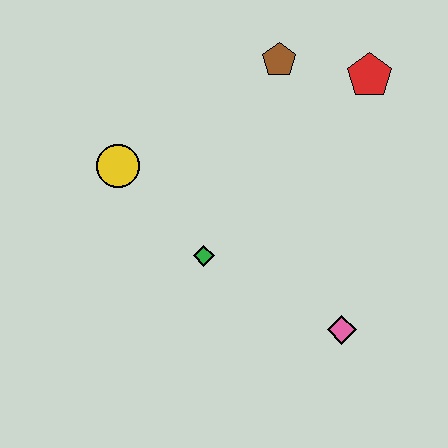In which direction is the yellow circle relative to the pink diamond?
The yellow circle is to the left of the pink diamond.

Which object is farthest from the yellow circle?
The pink diamond is farthest from the yellow circle.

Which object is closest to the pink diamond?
The green diamond is closest to the pink diamond.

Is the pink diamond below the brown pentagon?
Yes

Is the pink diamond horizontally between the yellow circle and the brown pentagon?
No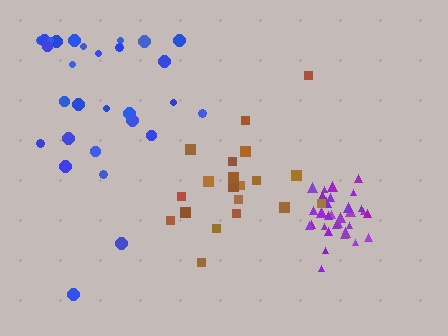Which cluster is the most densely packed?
Purple.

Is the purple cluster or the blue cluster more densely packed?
Purple.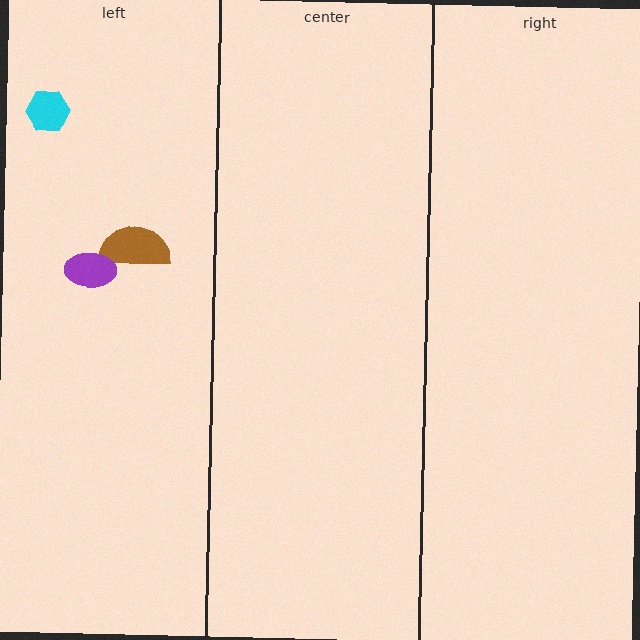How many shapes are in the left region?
3.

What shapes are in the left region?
The brown semicircle, the purple ellipse, the cyan hexagon.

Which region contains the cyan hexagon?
The left region.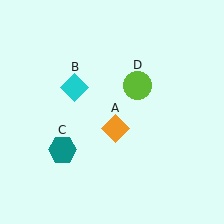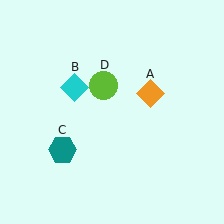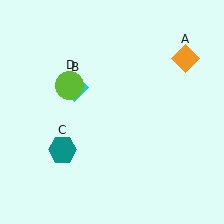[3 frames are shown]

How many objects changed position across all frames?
2 objects changed position: orange diamond (object A), lime circle (object D).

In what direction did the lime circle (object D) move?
The lime circle (object D) moved left.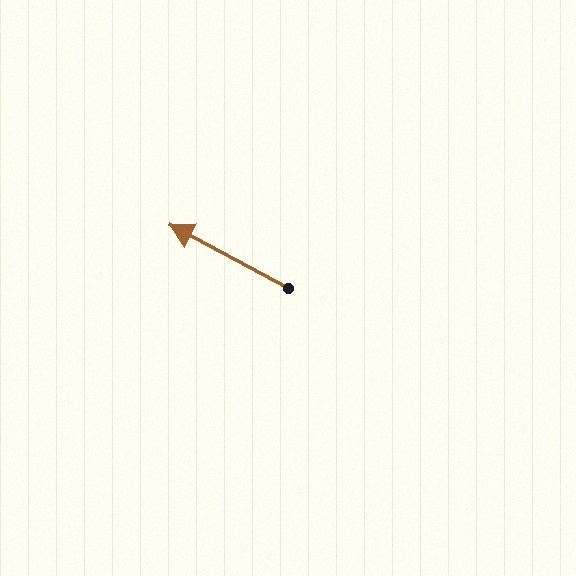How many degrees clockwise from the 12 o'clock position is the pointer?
Approximately 298 degrees.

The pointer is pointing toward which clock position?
Roughly 10 o'clock.